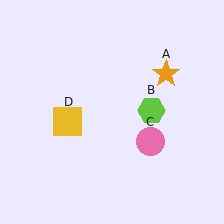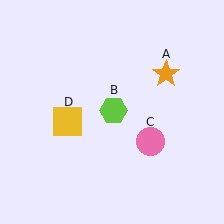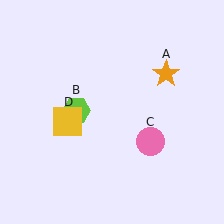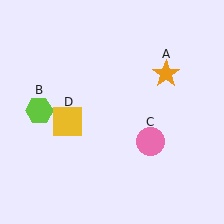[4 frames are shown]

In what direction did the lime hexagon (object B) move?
The lime hexagon (object B) moved left.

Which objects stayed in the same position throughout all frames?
Orange star (object A) and pink circle (object C) and yellow square (object D) remained stationary.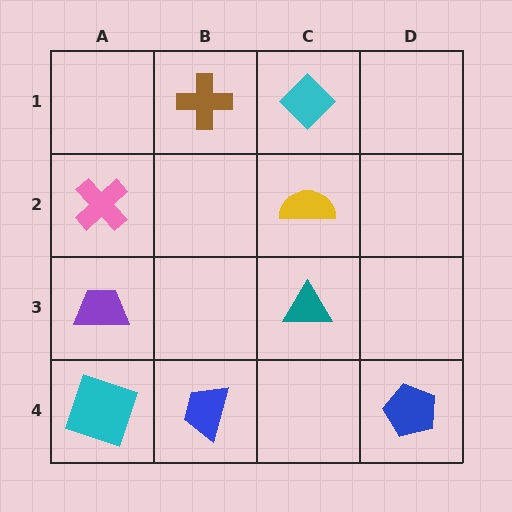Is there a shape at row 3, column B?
No, that cell is empty.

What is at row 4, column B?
A blue trapezoid.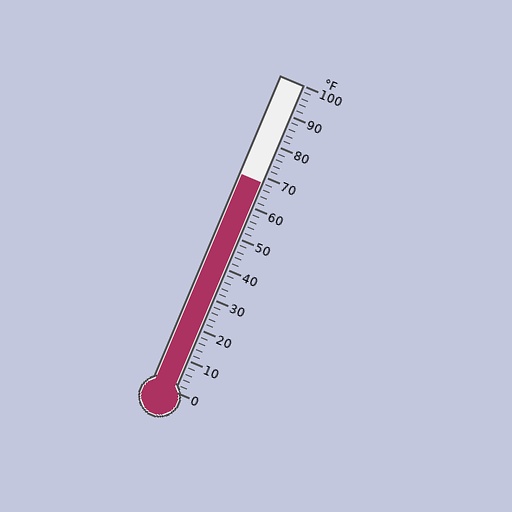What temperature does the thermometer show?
The thermometer shows approximately 68°F.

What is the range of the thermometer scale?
The thermometer scale ranges from 0°F to 100°F.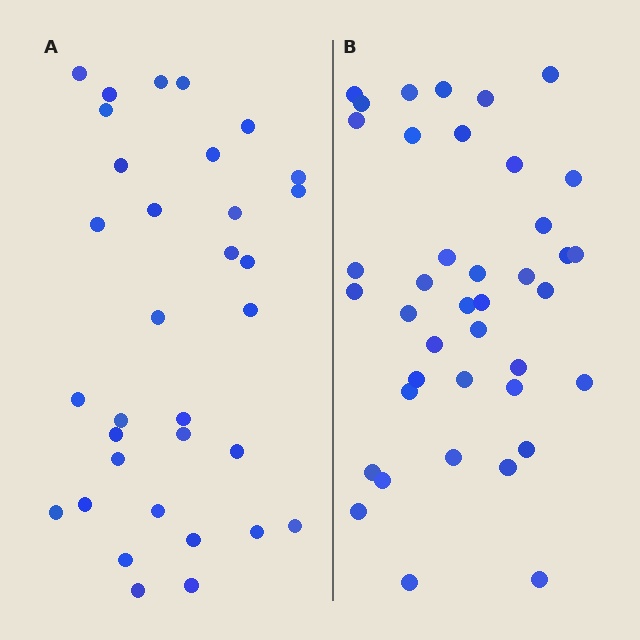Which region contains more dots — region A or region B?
Region B (the right region) has more dots.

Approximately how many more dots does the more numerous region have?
Region B has roughly 8 or so more dots than region A.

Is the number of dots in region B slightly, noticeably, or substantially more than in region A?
Region B has only slightly more — the two regions are fairly close. The ratio is roughly 1.2 to 1.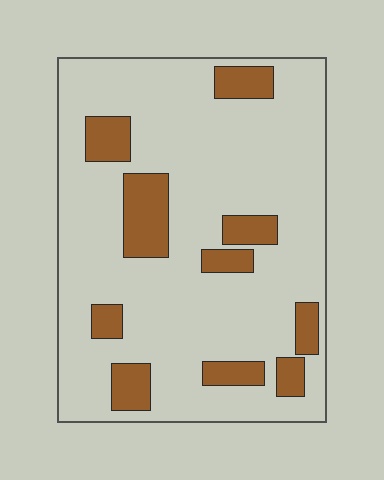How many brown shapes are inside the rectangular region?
10.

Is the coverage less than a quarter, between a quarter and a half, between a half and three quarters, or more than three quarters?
Less than a quarter.